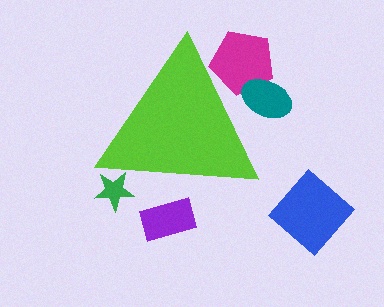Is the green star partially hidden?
Yes, the green star is partially hidden behind the lime triangle.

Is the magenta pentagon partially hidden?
Yes, the magenta pentagon is partially hidden behind the lime triangle.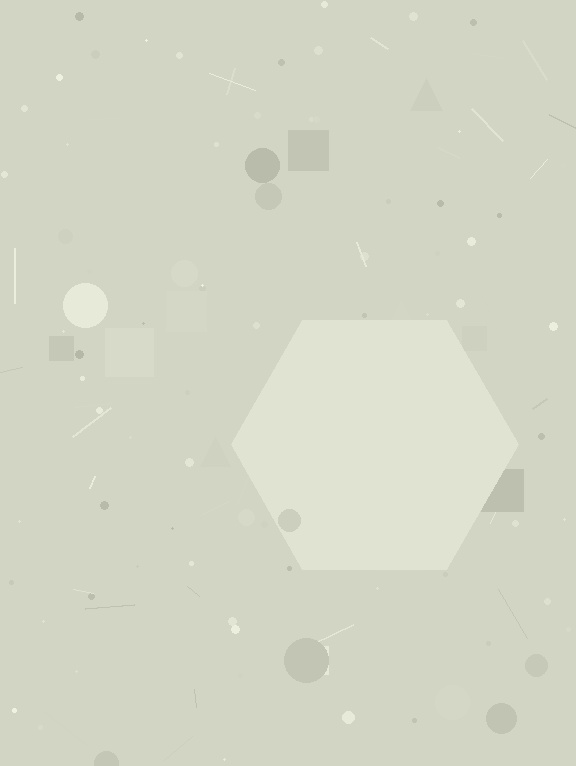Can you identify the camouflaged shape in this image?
The camouflaged shape is a hexagon.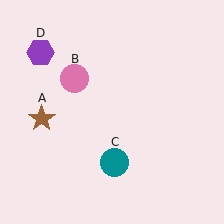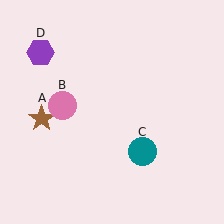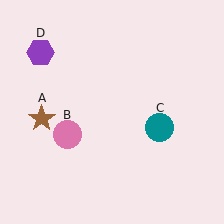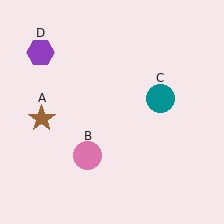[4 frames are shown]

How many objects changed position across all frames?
2 objects changed position: pink circle (object B), teal circle (object C).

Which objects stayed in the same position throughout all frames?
Brown star (object A) and purple hexagon (object D) remained stationary.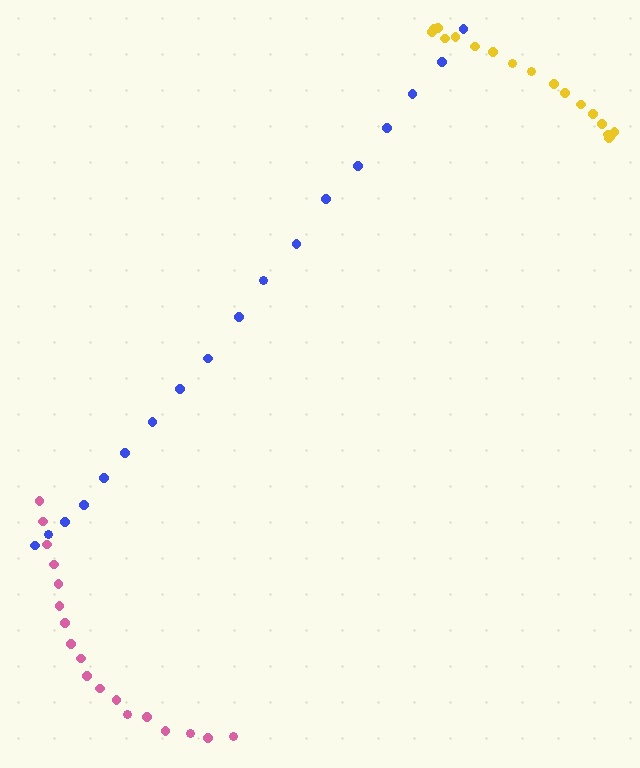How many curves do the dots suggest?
There are 3 distinct paths.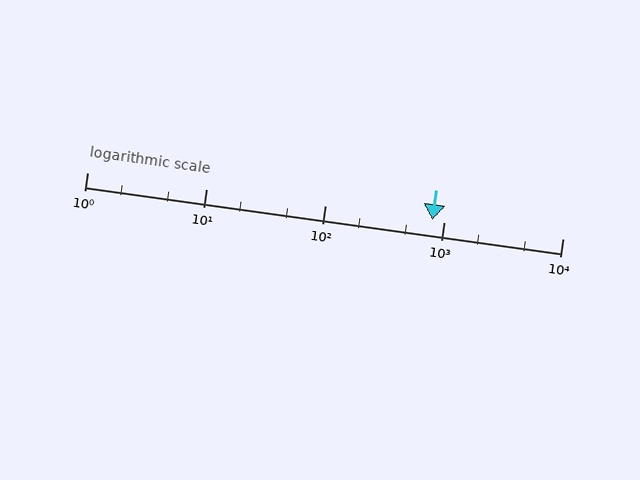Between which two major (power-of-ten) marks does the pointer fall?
The pointer is between 100 and 1000.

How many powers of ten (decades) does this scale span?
The scale spans 4 decades, from 1 to 10000.